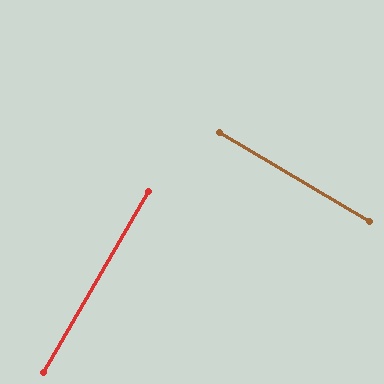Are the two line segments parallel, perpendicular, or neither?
Perpendicular — they meet at approximately 90°.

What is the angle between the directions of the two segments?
Approximately 90 degrees.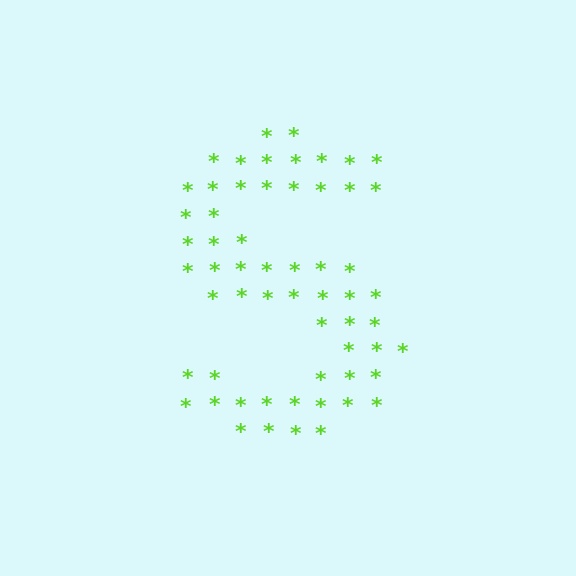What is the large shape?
The large shape is the letter S.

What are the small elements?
The small elements are asterisks.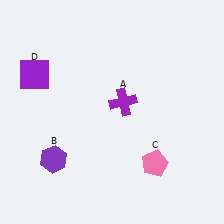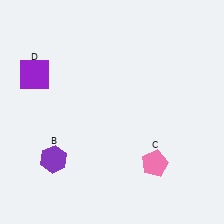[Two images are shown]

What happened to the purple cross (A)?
The purple cross (A) was removed in Image 2. It was in the top-right area of Image 1.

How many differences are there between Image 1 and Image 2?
There is 1 difference between the two images.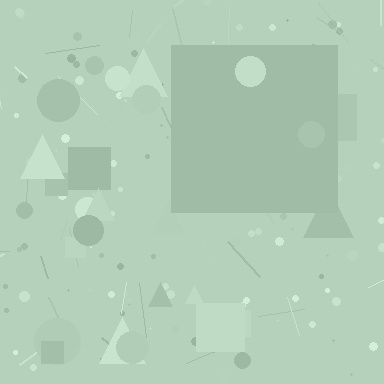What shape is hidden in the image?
A square is hidden in the image.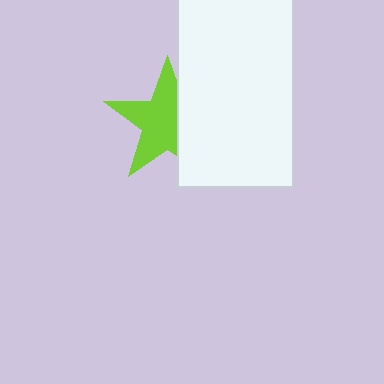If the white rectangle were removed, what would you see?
You would see the complete lime star.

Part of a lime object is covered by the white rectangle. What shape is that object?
It is a star.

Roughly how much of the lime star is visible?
Most of it is visible (roughly 65%).